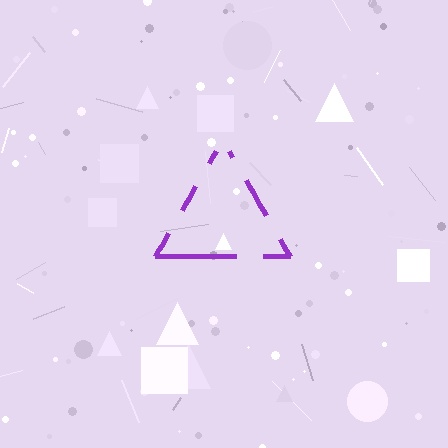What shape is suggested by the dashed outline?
The dashed outline suggests a triangle.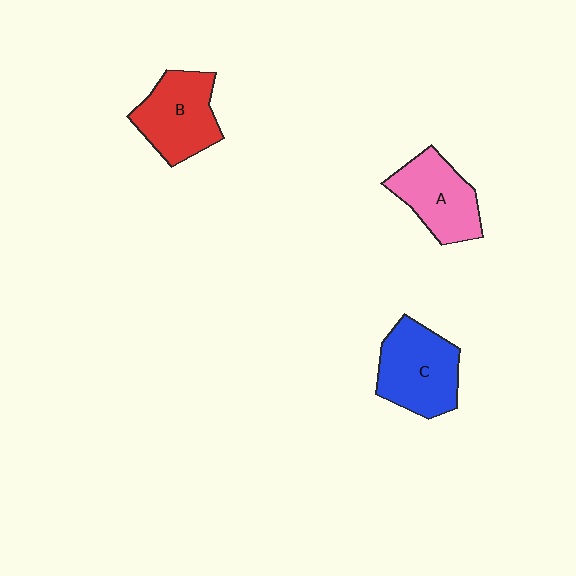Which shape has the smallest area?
Shape A (pink).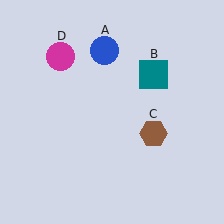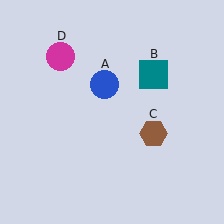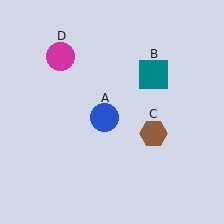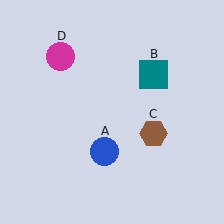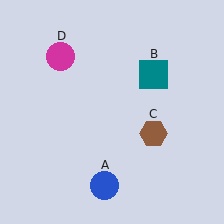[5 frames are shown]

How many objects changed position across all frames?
1 object changed position: blue circle (object A).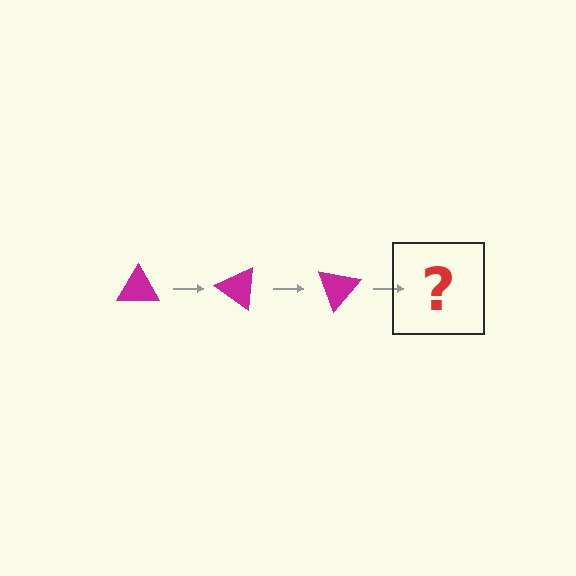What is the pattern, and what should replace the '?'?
The pattern is that the triangle rotates 35 degrees each step. The '?' should be a magenta triangle rotated 105 degrees.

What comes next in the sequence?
The next element should be a magenta triangle rotated 105 degrees.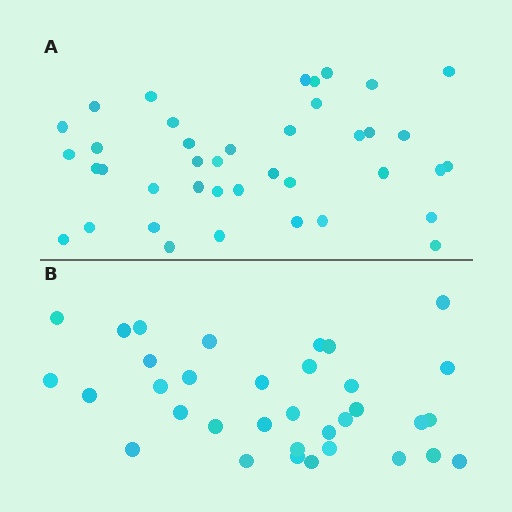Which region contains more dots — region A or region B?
Region A (the top region) has more dots.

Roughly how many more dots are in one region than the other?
Region A has about 6 more dots than region B.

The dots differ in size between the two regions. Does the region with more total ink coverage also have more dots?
No. Region B has more total ink coverage because its dots are larger, but region A actually contains more individual dots. Total area can be misleading — the number of items is what matters here.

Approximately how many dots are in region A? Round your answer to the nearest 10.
About 40 dots.